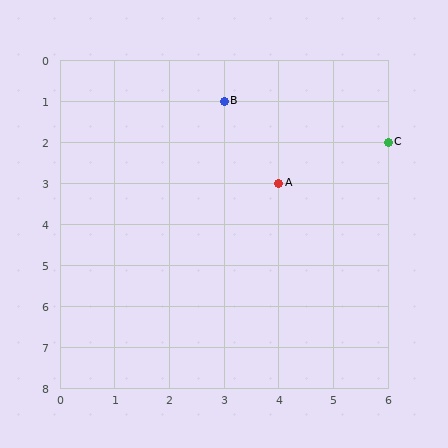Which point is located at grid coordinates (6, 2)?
Point C is at (6, 2).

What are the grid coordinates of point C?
Point C is at grid coordinates (6, 2).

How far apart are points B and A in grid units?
Points B and A are 1 column and 2 rows apart (about 2.2 grid units diagonally).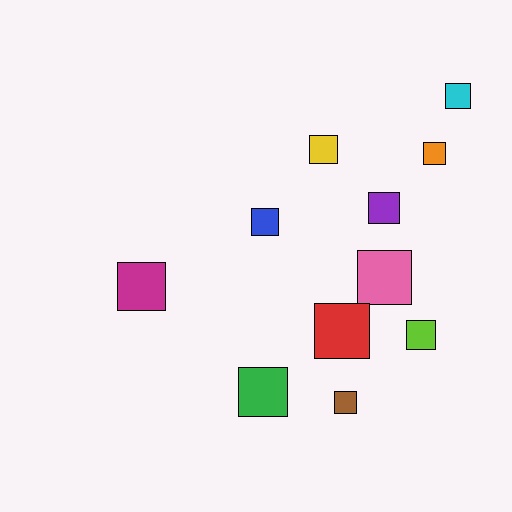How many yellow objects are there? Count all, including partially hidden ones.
There is 1 yellow object.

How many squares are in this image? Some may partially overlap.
There are 11 squares.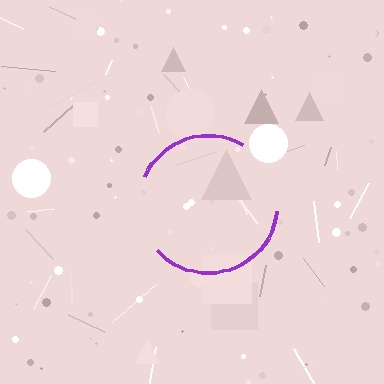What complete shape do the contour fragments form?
The contour fragments form a circle.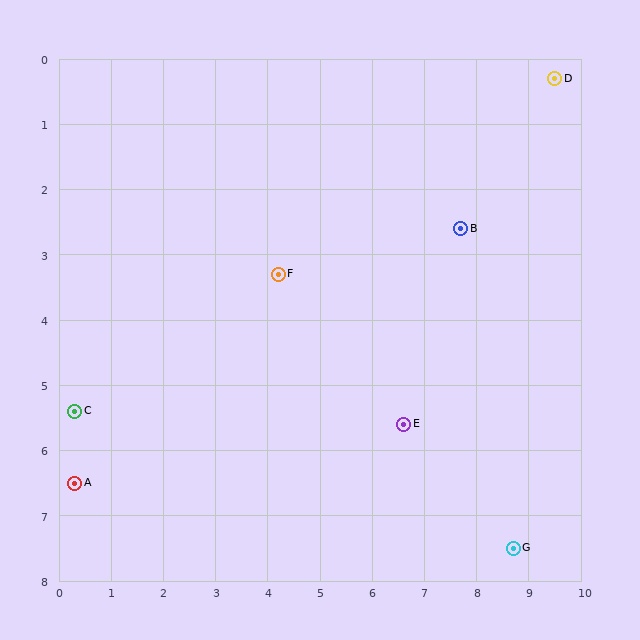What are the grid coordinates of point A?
Point A is at approximately (0.3, 6.5).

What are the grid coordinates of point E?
Point E is at approximately (6.6, 5.6).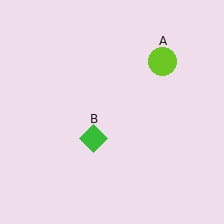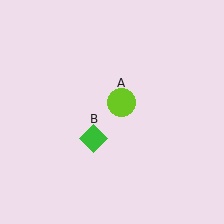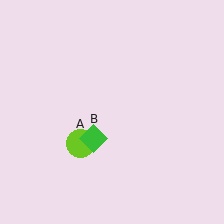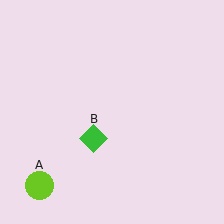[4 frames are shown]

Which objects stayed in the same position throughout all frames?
Green diamond (object B) remained stationary.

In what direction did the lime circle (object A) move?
The lime circle (object A) moved down and to the left.